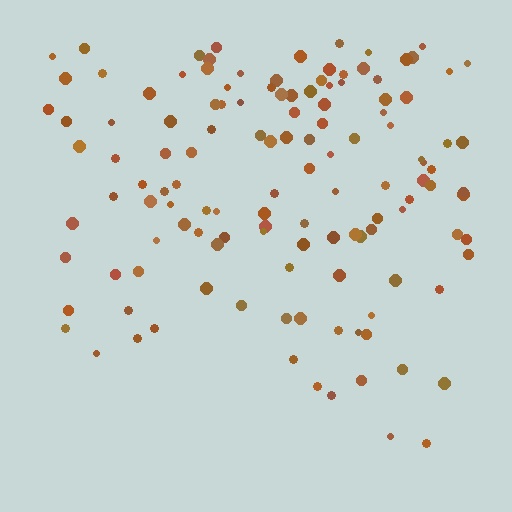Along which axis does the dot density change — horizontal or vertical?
Vertical.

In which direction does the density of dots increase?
From bottom to top, with the top side densest.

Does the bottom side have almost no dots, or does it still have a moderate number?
Still a moderate number, just noticeably fewer than the top.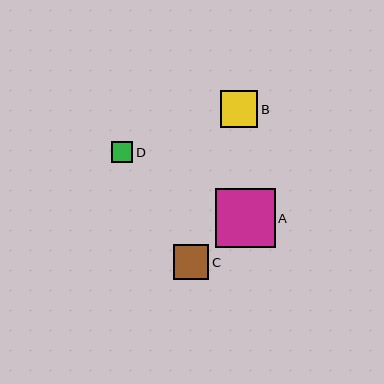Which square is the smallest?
Square D is the smallest with a size of approximately 21 pixels.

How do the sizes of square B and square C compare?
Square B and square C are approximately the same size.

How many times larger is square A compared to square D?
Square A is approximately 2.8 times the size of square D.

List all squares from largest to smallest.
From largest to smallest: A, B, C, D.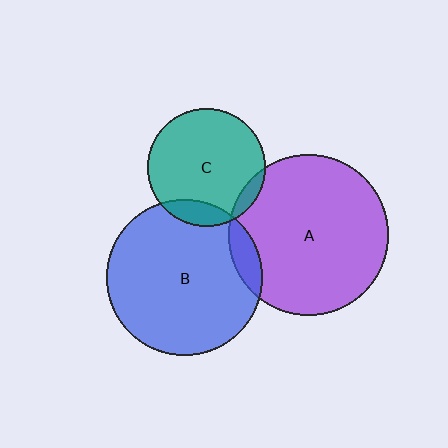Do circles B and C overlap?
Yes.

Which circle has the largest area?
Circle A (purple).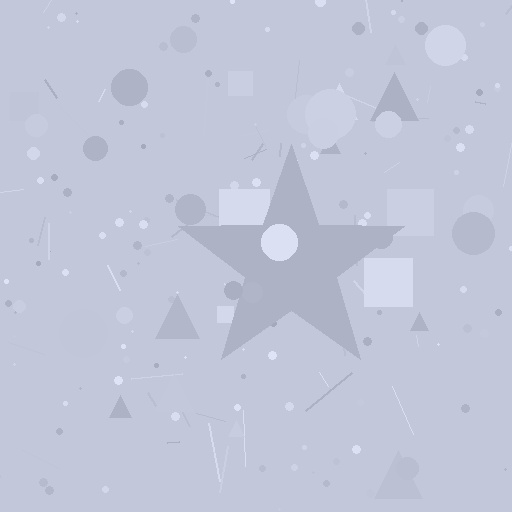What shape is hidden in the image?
A star is hidden in the image.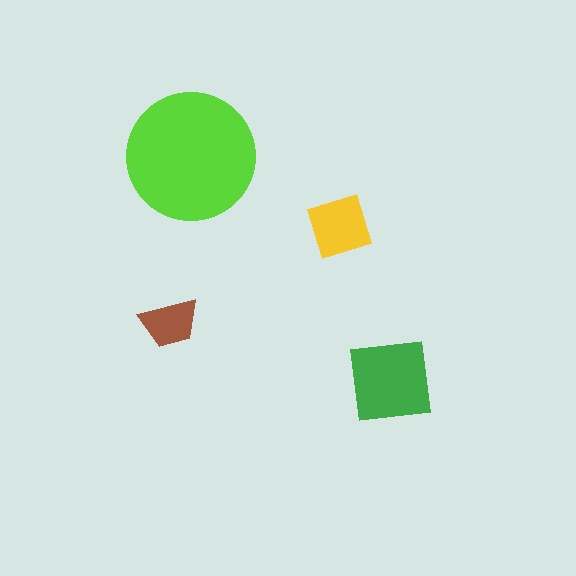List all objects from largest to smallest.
The lime circle, the green square, the yellow diamond, the brown trapezoid.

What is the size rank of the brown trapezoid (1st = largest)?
4th.